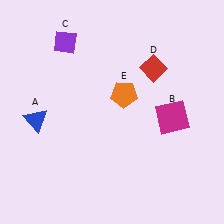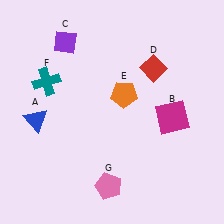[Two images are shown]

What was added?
A teal cross (F), a pink pentagon (G) were added in Image 2.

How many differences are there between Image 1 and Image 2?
There are 2 differences between the two images.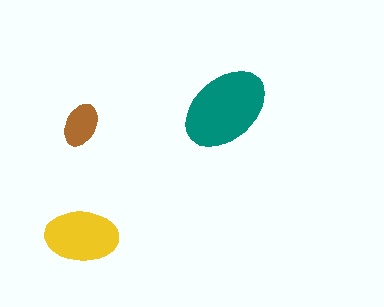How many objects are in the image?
There are 3 objects in the image.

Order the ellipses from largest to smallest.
the teal one, the yellow one, the brown one.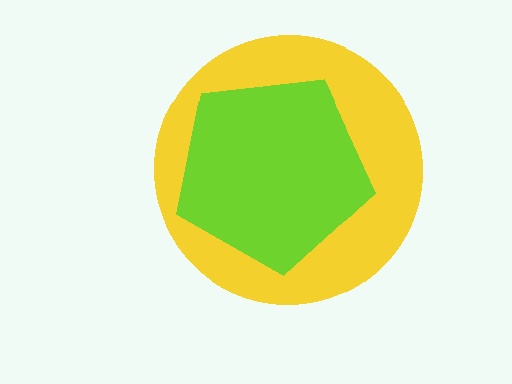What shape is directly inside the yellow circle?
The lime pentagon.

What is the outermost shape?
The yellow circle.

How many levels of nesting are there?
2.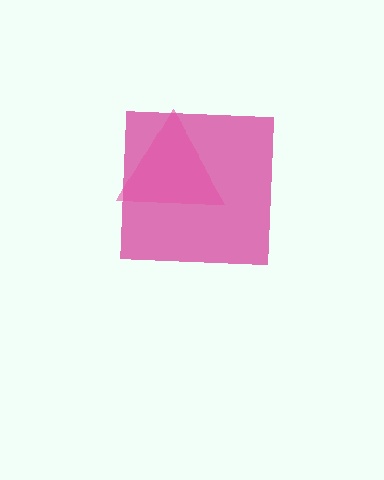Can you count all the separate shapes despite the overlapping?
Yes, there are 2 separate shapes.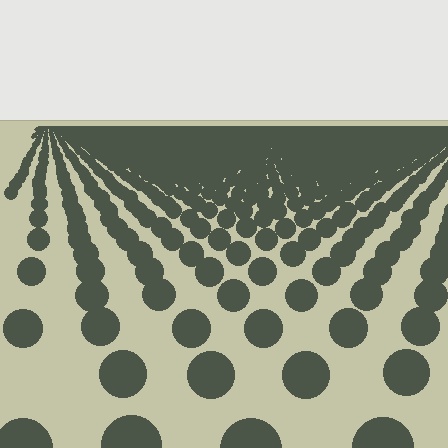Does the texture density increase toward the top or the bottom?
Density increases toward the top.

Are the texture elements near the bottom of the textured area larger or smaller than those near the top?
Larger. Near the bottom, elements are closer to the viewer and appear at a bigger on-screen size.